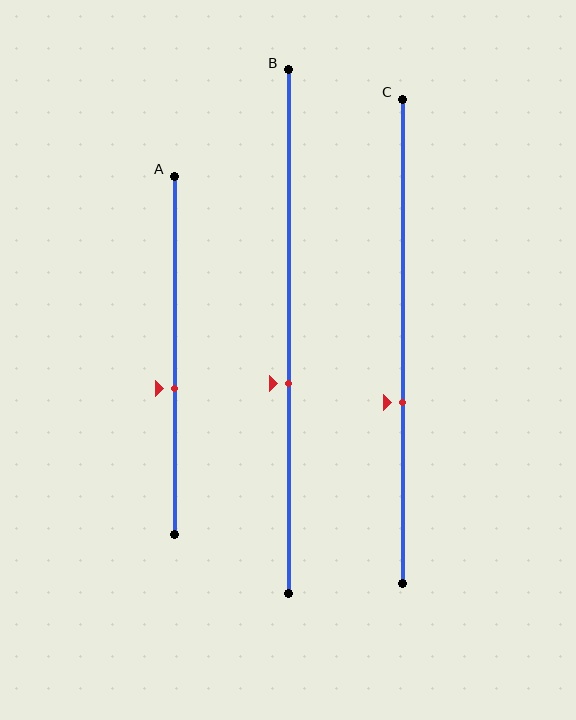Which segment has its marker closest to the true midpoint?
Segment A has its marker closest to the true midpoint.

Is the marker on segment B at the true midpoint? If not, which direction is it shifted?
No, the marker on segment B is shifted downward by about 10% of the segment length.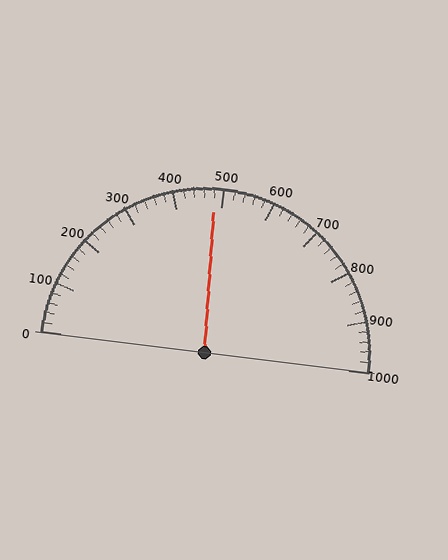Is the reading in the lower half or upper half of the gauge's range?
The reading is in the lower half of the range (0 to 1000).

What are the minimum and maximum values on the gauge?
The gauge ranges from 0 to 1000.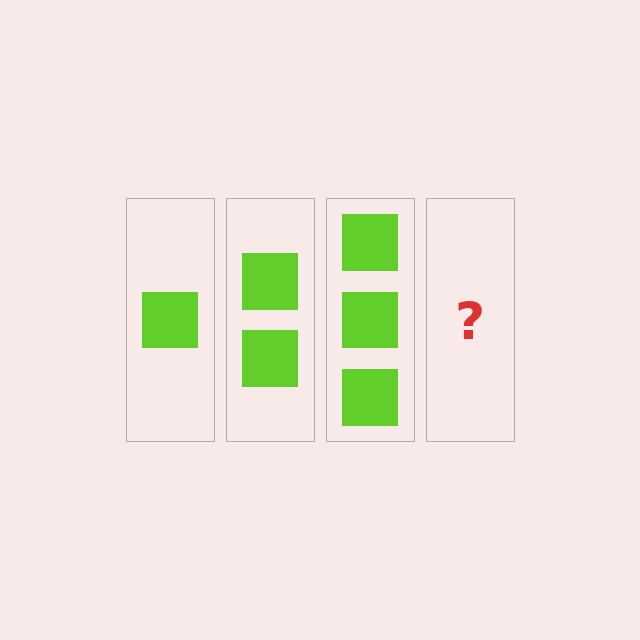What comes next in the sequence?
The next element should be 4 squares.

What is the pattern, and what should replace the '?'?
The pattern is that each step adds one more square. The '?' should be 4 squares.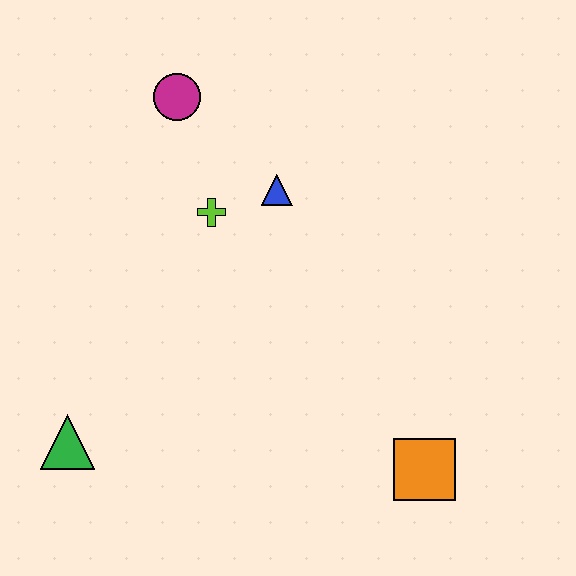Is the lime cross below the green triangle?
No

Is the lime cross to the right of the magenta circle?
Yes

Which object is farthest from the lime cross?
The orange square is farthest from the lime cross.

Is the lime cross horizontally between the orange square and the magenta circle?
Yes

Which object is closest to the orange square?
The blue triangle is closest to the orange square.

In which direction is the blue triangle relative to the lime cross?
The blue triangle is to the right of the lime cross.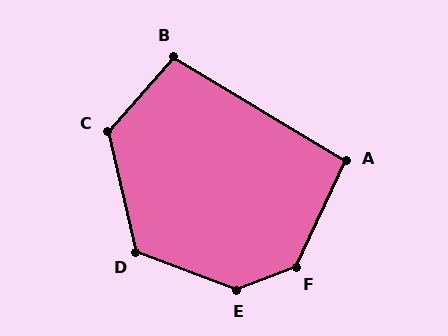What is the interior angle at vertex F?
Approximately 136 degrees (obtuse).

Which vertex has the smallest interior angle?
A, at approximately 96 degrees.